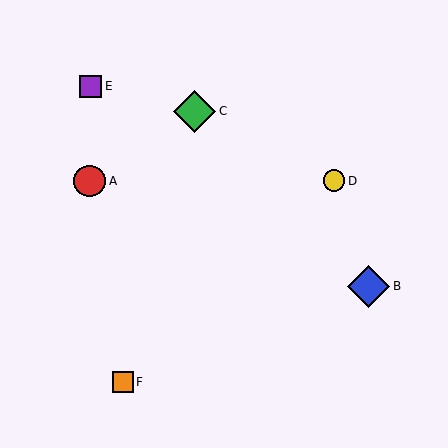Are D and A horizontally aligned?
Yes, both are at y≈181.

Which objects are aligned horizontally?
Objects A, D are aligned horizontally.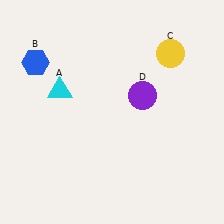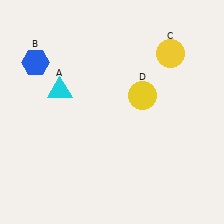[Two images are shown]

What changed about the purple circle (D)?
In Image 1, D is purple. In Image 2, it changed to yellow.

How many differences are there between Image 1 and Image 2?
There is 1 difference between the two images.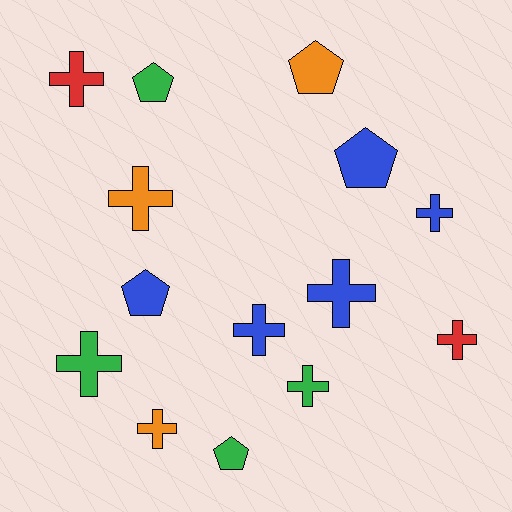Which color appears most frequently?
Blue, with 5 objects.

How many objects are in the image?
There are 14 objects.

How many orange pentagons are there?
There is 1 orange pentagon.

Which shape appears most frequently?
Cross, with 9 objects.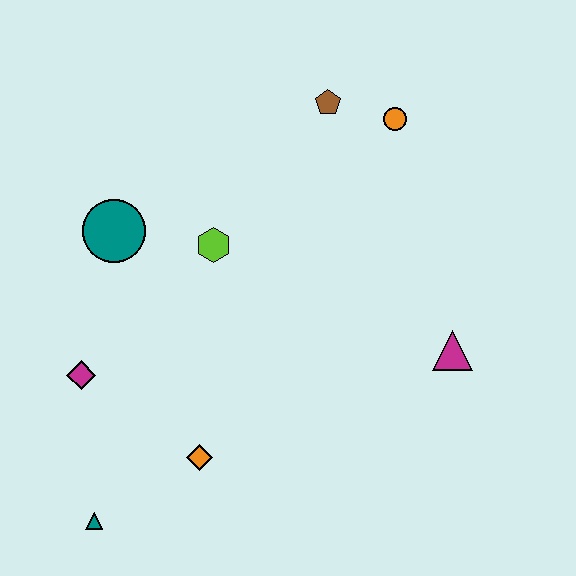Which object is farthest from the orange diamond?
The orange circle is farthest from the orange diamond.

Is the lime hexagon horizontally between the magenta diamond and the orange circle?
Yes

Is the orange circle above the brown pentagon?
No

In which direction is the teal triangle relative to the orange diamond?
The teal triangle is to the left of the orange diamond.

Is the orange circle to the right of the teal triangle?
Yes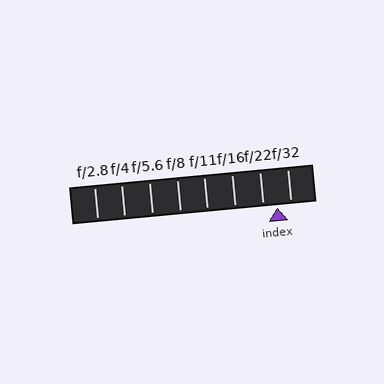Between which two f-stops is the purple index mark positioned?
The index mark is between f/22 and f/32.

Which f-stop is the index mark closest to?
The index mark is closest to f/32.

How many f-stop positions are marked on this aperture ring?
There are 8 f-stop positions marked.